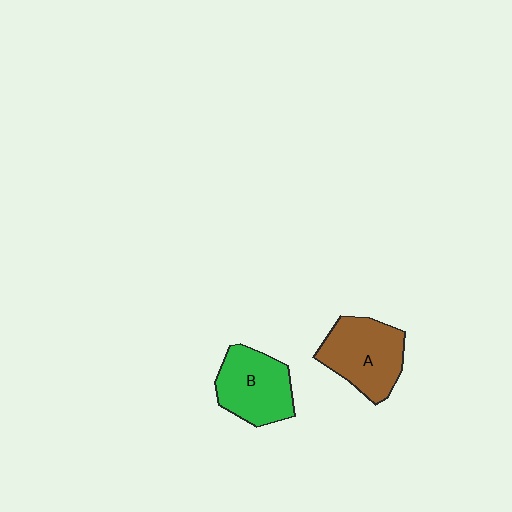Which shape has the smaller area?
Shape B (green).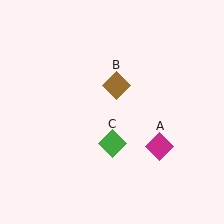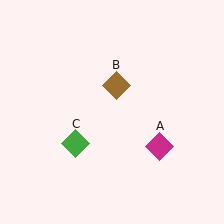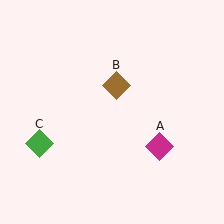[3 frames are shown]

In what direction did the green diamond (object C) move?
The green diamond (object C) moved left.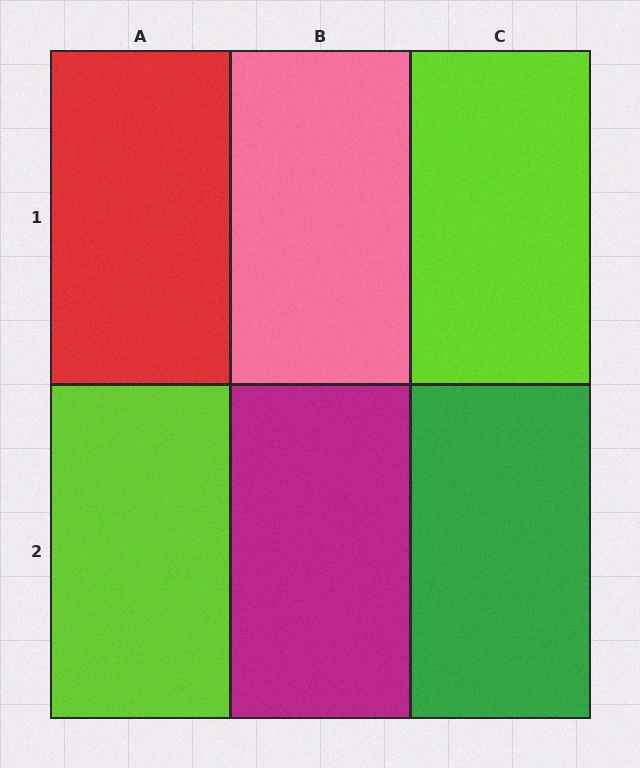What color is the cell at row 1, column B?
Pink.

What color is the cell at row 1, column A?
Red.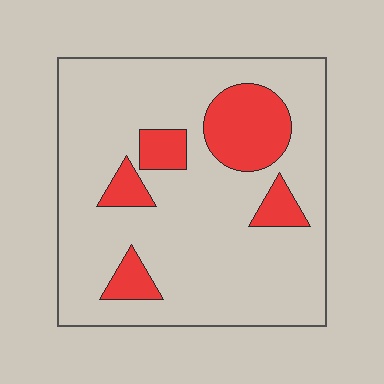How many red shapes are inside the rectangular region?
5.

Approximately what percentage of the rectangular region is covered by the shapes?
Approximately 20%.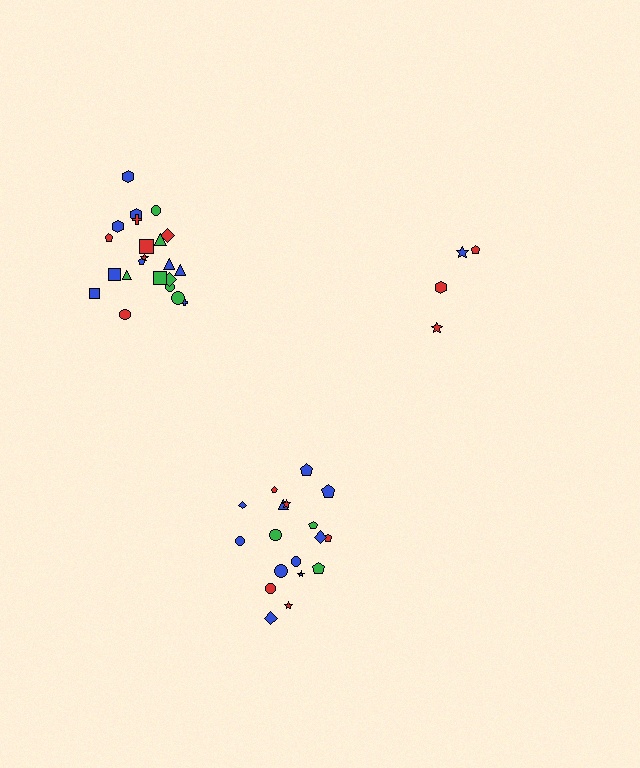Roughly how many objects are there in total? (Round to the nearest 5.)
Roughly 45 objects in total.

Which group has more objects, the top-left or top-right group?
The top-left group.